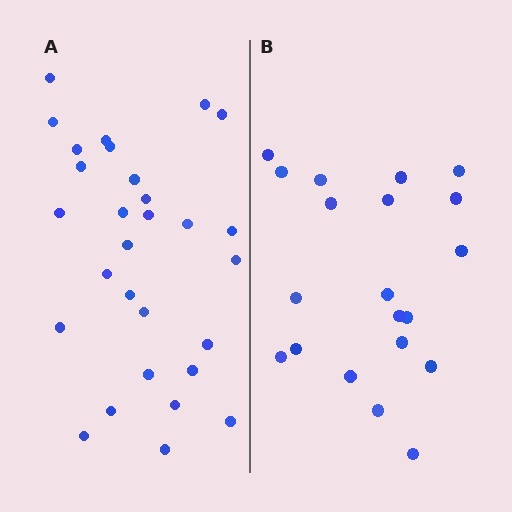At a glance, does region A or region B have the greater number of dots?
Region A (the left region) has more dots.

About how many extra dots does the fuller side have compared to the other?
Region A has roughly 8 or so more dots than region B.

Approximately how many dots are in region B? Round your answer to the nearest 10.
About 20 dots.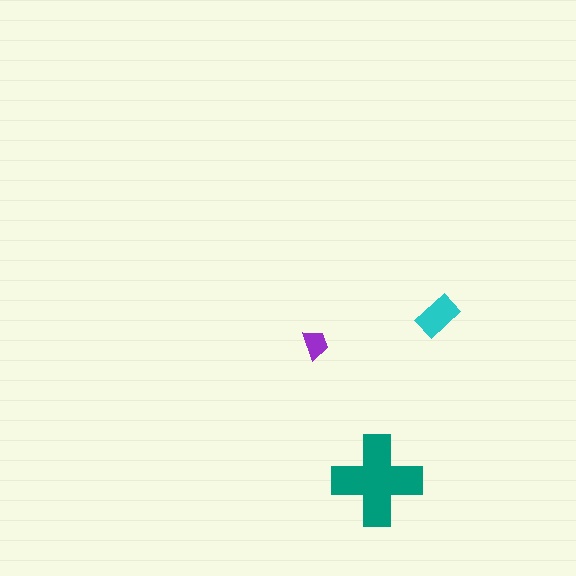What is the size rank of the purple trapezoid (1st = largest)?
3rd.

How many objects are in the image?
There are 3 objects in the image.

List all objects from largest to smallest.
The teal cross, the cyan rectangle, the purple trapezoid.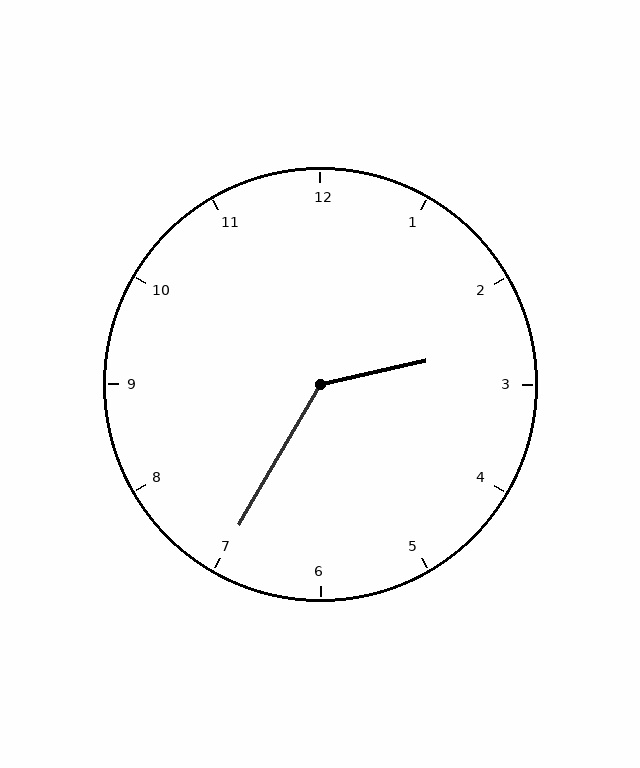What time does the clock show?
2:35.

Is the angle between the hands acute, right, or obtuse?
It is obtuse.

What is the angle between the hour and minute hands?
Approximately 132 degrees.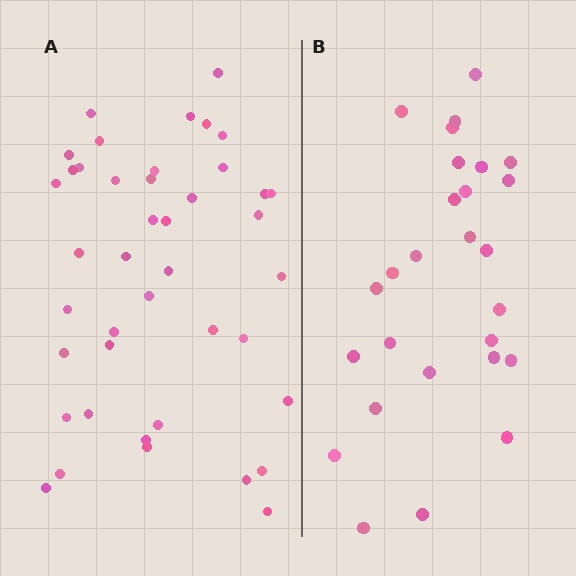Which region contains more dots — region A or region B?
Region A (the left region) has more dots.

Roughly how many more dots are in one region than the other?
Region A has approximately 15 more dots than region B.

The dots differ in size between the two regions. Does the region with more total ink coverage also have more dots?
No. Region B has more total ink coverage because its dots are larger, but region A actually contains more individual dots. Total area can be misleading — the number of items is what matters here.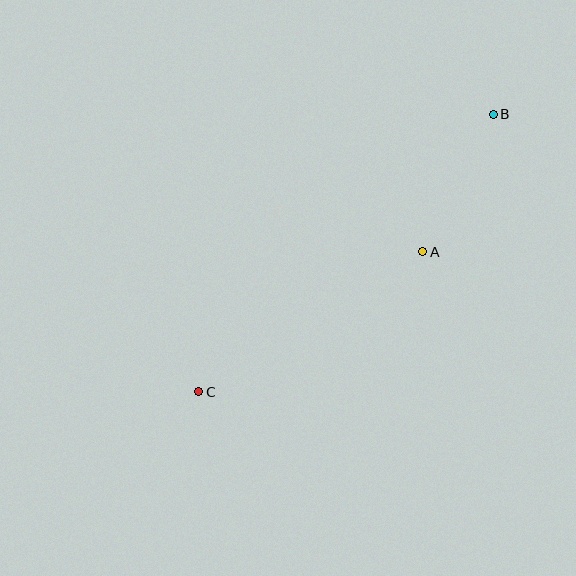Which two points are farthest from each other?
Points B and C are farthest from each other.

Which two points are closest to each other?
Points A and B are closest to each other.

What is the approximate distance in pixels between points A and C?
The distance between A and C is approximately 264 pixels.